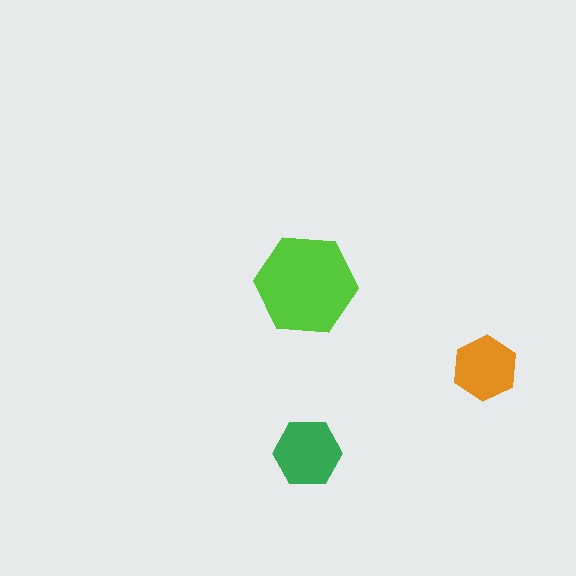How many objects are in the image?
There are 3 objects in the image.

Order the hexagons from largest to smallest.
the lime one, the green one, the orange one.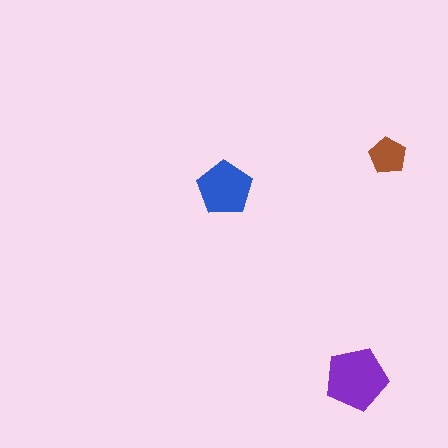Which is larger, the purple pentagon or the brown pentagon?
The purple one.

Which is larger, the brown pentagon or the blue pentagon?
The blue one.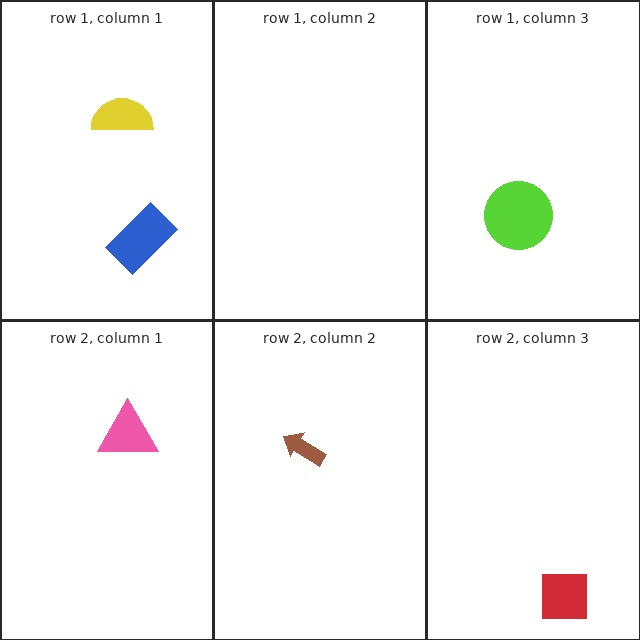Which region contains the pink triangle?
The row 2, column 1 region.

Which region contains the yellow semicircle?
The row 1, column 1 region.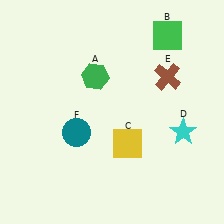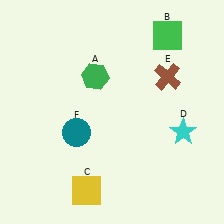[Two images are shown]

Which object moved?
The yellow square (C) moved down.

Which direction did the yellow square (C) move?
The yellow square (C) moved down.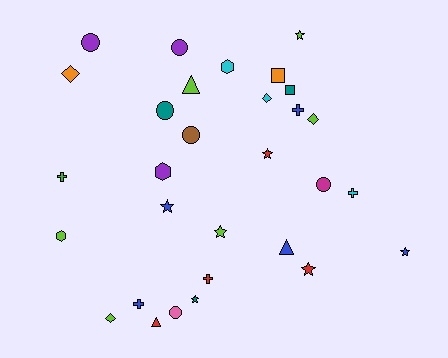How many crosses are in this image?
There are 5 crosses.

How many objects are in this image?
There are 30 objects.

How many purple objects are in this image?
There are 3 purple objects.